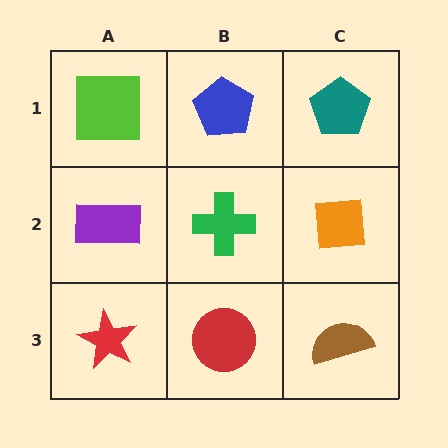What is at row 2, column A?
A purple rectangle.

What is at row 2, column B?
A green cross.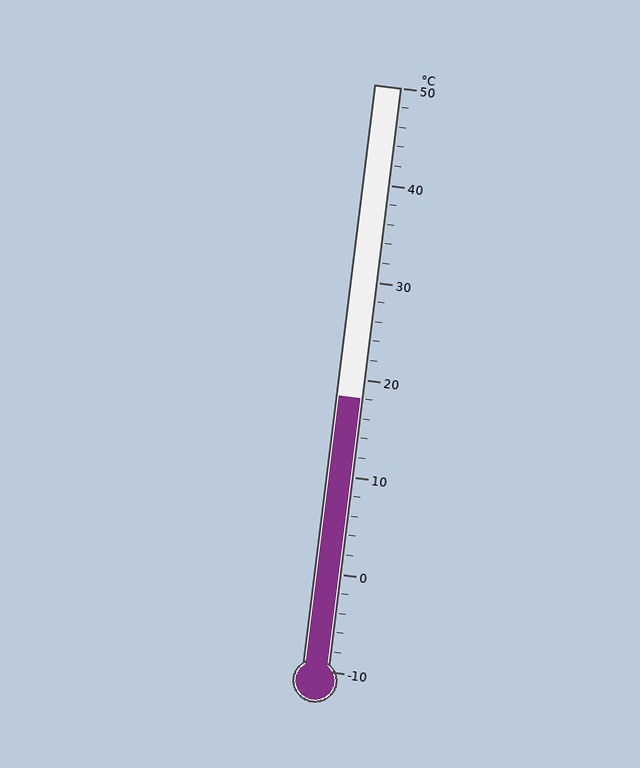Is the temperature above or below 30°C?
The temperature is below 30°C.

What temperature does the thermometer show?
The thermometer shows approximately 18°C.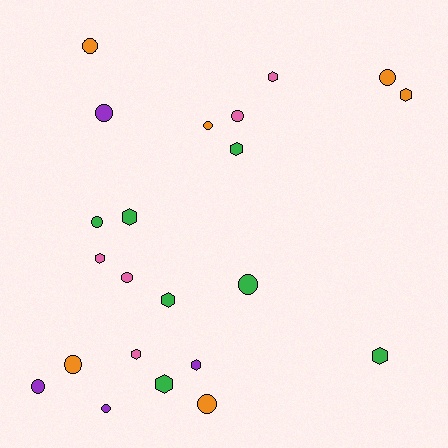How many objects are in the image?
There are 22 objects.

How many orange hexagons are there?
There is 1 orange hexagon.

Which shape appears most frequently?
Circle, with 12 objects.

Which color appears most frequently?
Green, with 7 objects.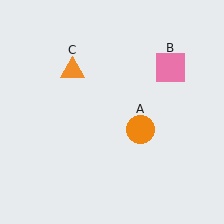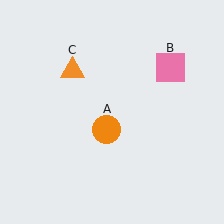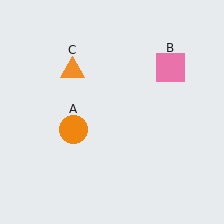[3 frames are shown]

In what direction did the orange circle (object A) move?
The orange circle (object A) moved left.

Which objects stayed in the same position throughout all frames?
Pink square (object B) and orange triangle (object C) remained stationary.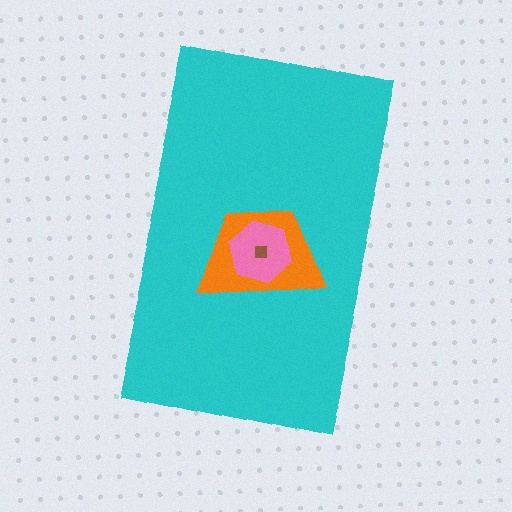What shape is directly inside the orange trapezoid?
The pink hexagon.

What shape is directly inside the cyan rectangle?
The orange trapezoid.